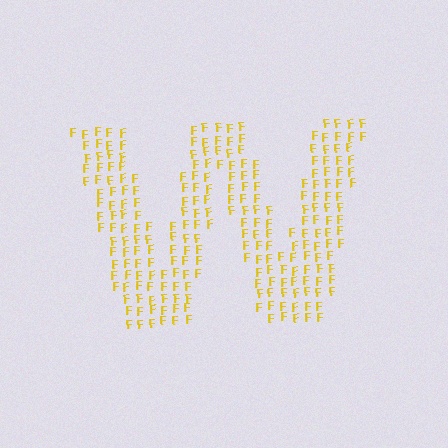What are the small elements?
The small elements are letter F's.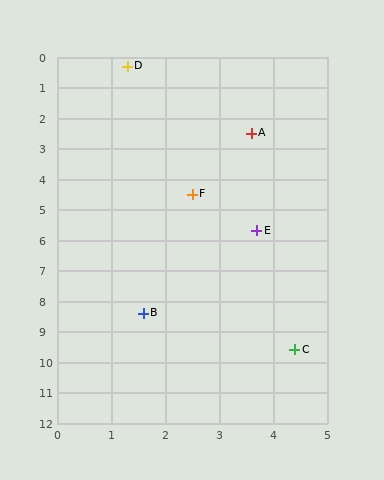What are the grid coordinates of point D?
Point D is at approximately (1.3, 0.3).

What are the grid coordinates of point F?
Point F is at approximately (2.5, 4.5).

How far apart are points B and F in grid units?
Points B and F are about 4.0 grid units apart.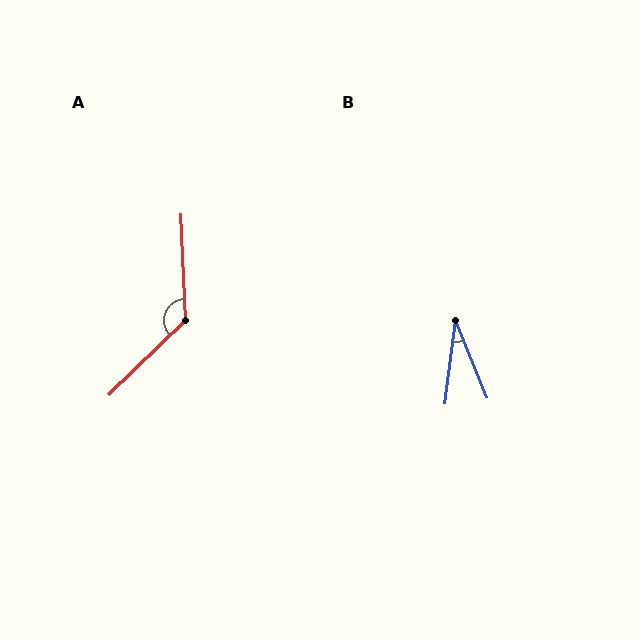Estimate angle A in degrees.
Approximately 132 degrees.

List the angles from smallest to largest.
B (29°), A (132°).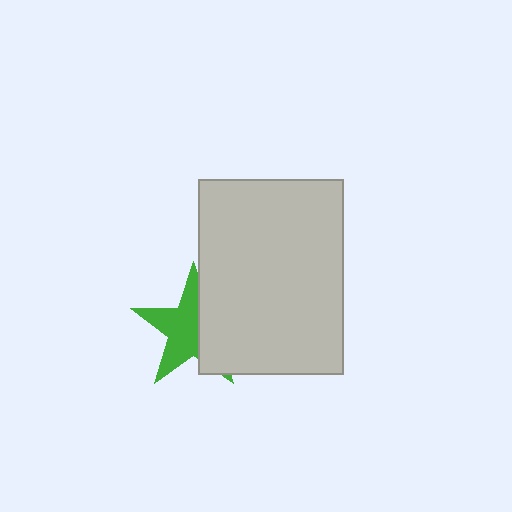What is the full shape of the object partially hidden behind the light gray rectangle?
The partially hidden object is a green star.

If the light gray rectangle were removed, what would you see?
You would see the complete green star.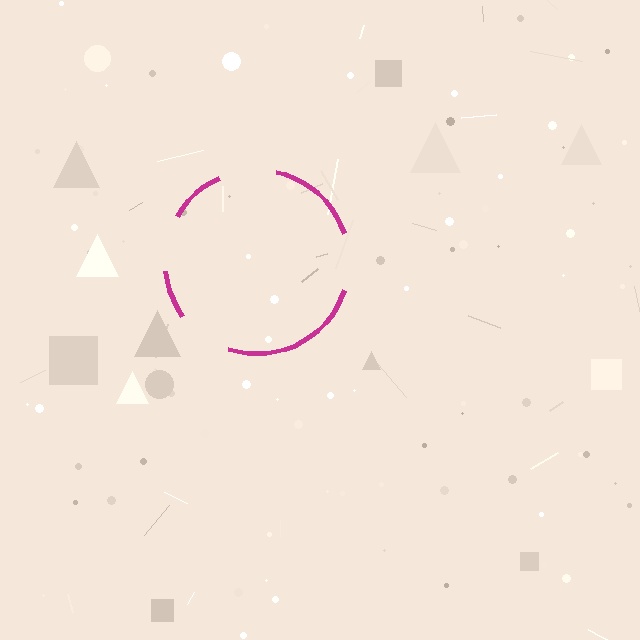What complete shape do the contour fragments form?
The contour fragments form a circle.